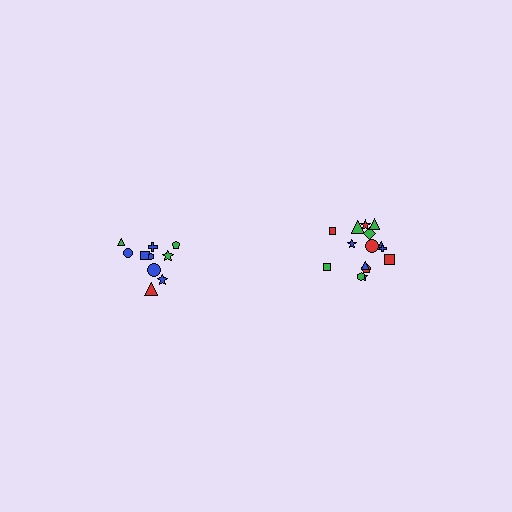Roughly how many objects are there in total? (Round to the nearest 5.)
Roughly 25 objects in total.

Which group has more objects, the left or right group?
The right group.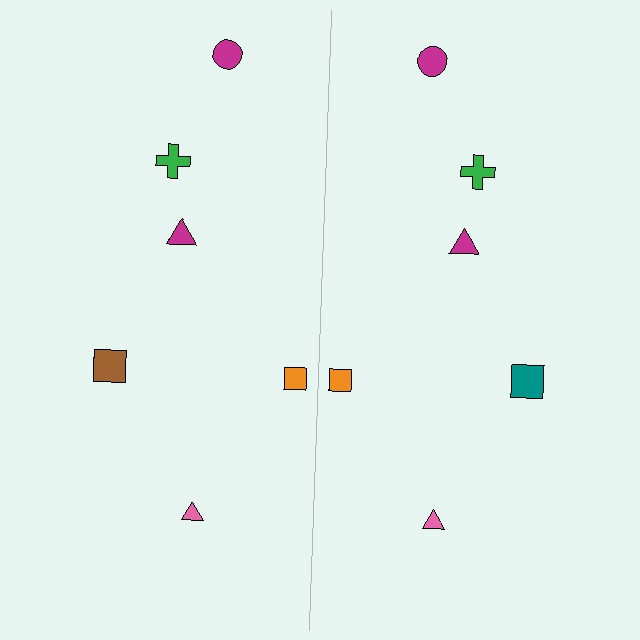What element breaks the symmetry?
The teal square on the right side breaks the symmetry — its mirror counterpart is brown.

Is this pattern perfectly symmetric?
No, the pattern is not perfectly symmetric. The teal square on the right side breaks the symmetry — its mirror counterpart is brown.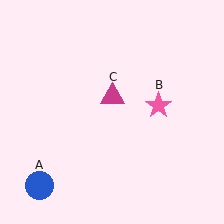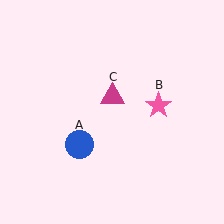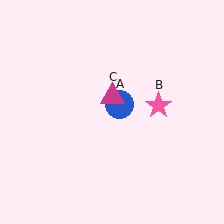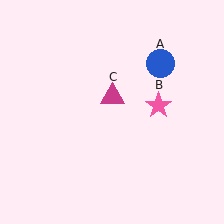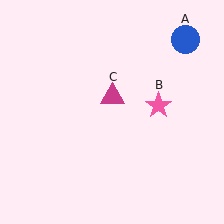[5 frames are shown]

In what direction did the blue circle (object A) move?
The blue circle (object A) moved up and to the right.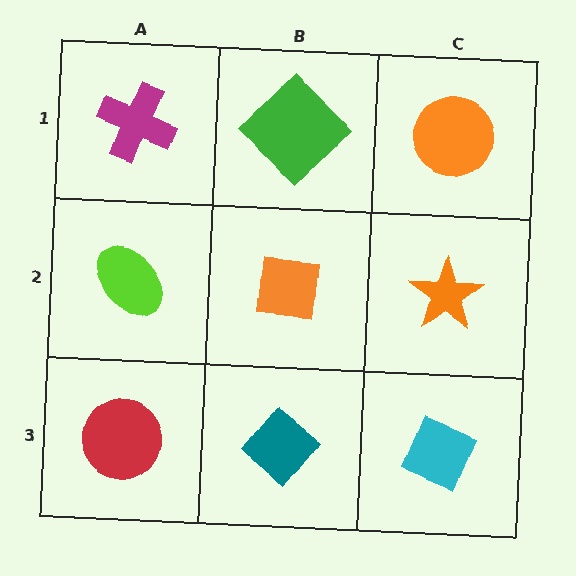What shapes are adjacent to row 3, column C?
An orange star (row 2, column C), a teal diamond (row 3, column B).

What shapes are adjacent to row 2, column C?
An orange circle (row 1, column C), a cyan diamond (row 3, column C), an orange square (row 2, column B).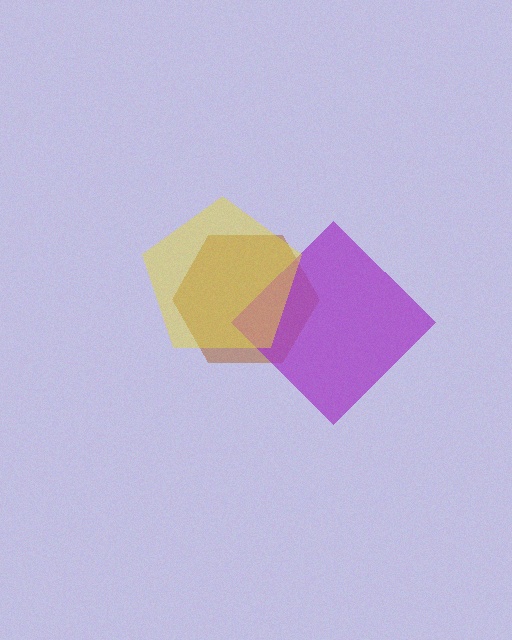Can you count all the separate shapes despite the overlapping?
Yes, there are 3 separate shapes.